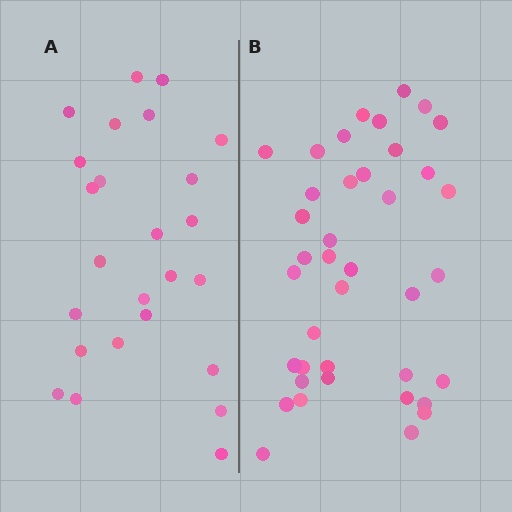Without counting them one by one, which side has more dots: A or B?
Region B (the right region) has more dots.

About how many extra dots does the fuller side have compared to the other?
Region B has approximately 15 more dots than region A.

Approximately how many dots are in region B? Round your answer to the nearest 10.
About 40 dots. (The exact count is 39, which rounds to 40.)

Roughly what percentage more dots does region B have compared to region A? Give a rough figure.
About 55% more.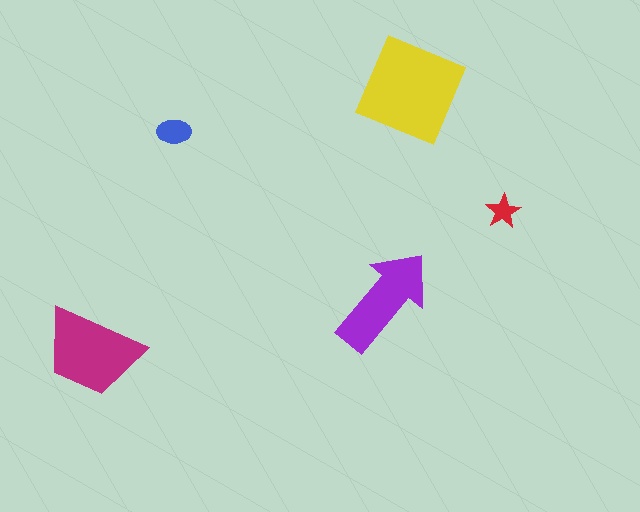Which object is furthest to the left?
The magenta trapezoid is leftmost.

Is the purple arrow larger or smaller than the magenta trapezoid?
Smaller.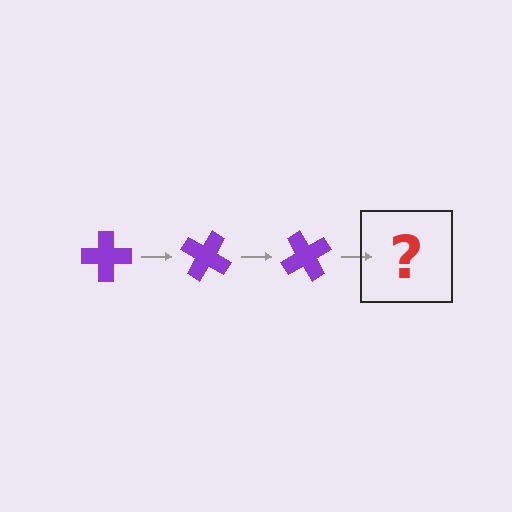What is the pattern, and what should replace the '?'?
The pattern is that the cross rotates 30 degrees each step. The '?' should be a purple cross rotated 90 degrees.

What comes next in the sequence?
The next element should be a purple cross rotated 90 degrees.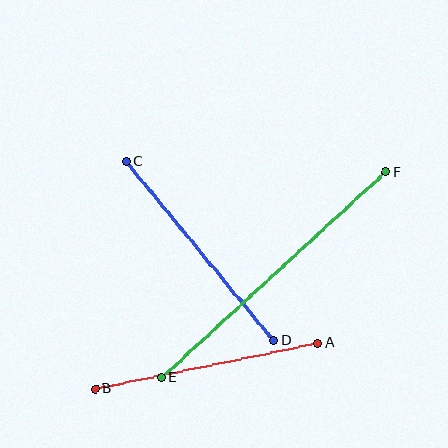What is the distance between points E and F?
The distance is approximately 304 pixels.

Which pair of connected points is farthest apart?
Points E and F are farthest apart.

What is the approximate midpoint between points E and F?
The midpoint is at approximately (274, 275) pixels.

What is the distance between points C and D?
The distance is approximately 232 pixels.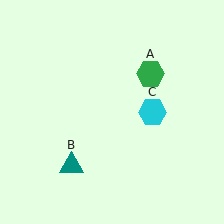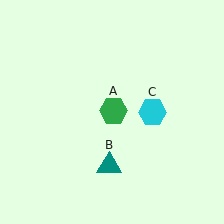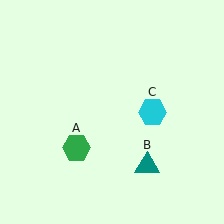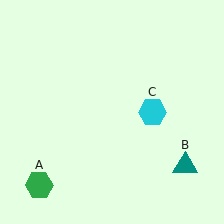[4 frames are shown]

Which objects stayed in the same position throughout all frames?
Cyan hexagon (object C) remained stationary.